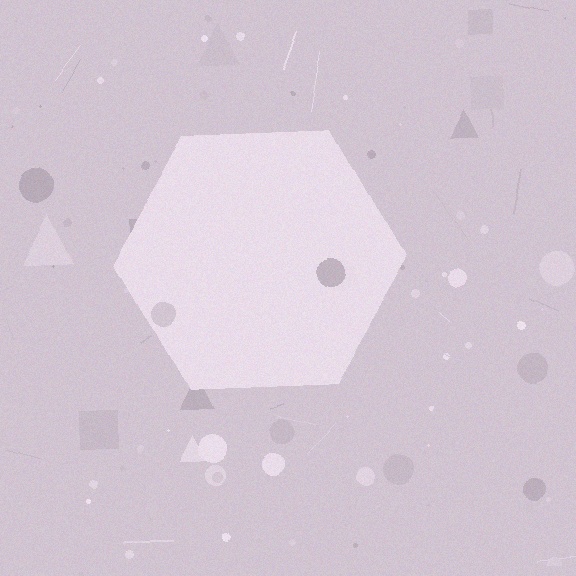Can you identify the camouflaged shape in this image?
The camouflaged shape is a hexagon.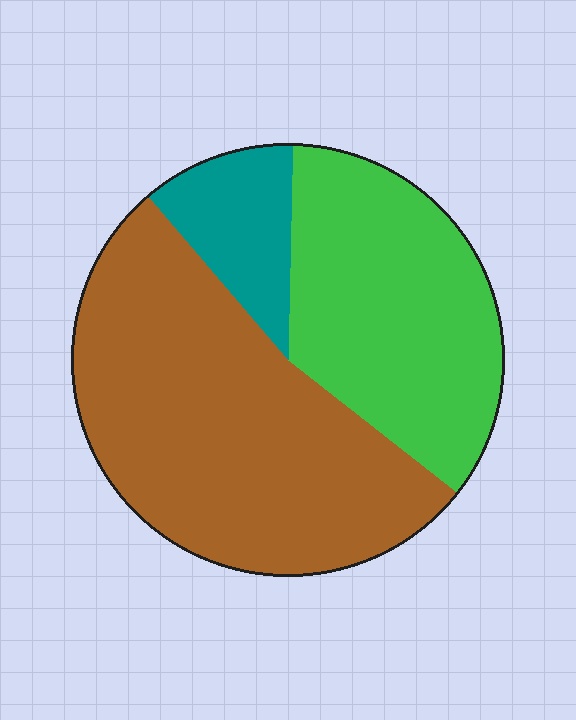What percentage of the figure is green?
Green covers 35% of the figure.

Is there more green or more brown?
Brown.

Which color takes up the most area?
Brown, at roughly 55%.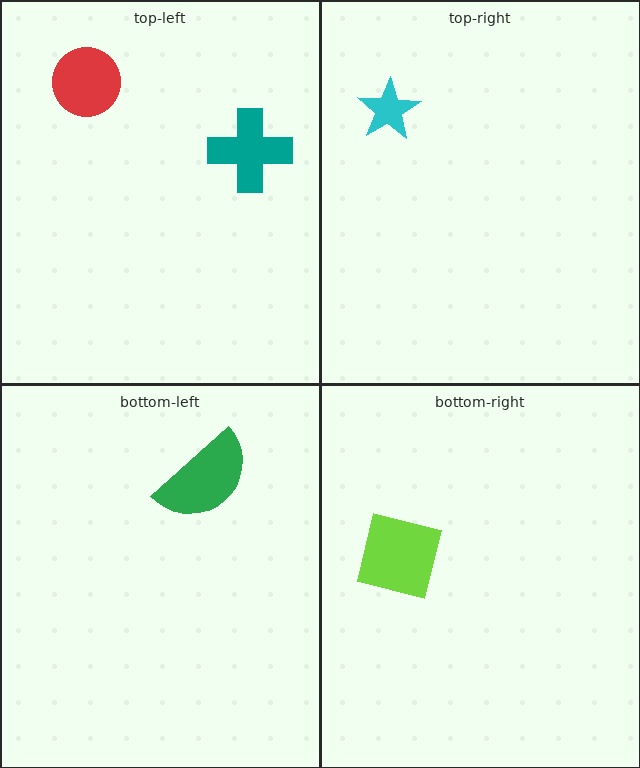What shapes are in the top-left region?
The red circle, the teal cross.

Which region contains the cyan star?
The top-right region.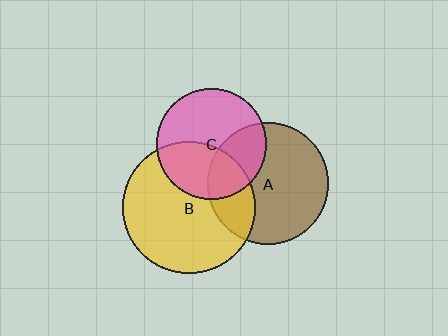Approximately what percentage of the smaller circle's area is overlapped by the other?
Approximately 25%.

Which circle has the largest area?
Circle B (yellow).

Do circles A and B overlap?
Yes.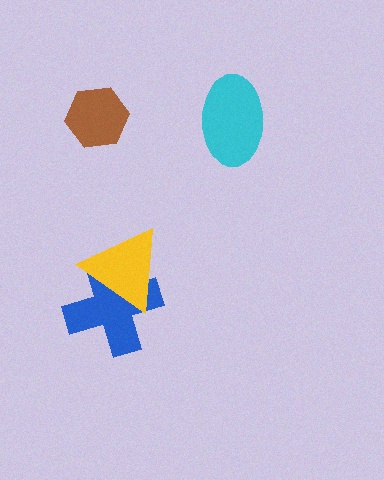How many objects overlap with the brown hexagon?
0 objects overlap with the brown hexagon.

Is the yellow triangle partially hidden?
No, no other shape covers it.